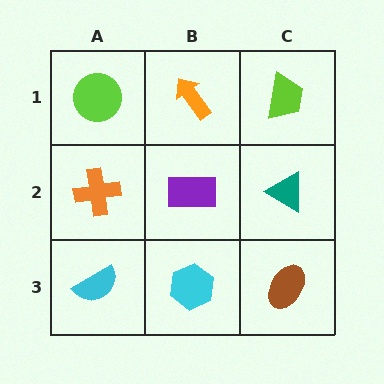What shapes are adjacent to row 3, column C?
A teal triangle (row 2, column C), a cyan hexagon (row 3, column B).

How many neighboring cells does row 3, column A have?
2.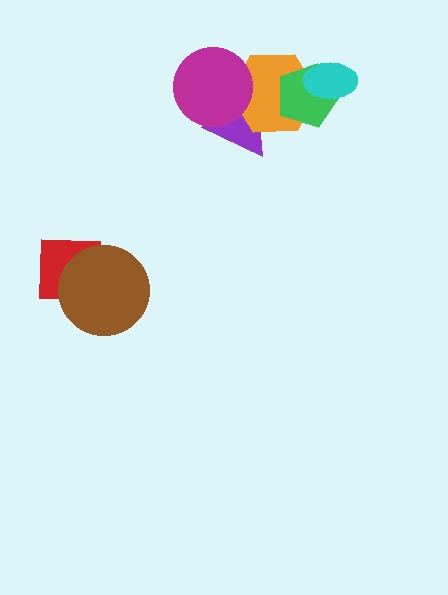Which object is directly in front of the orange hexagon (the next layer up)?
The magenta circle is directly in front of the orange hexagon.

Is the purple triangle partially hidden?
Yes, it is partially covered by another shape.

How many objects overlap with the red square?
1 object overlaps with the red square.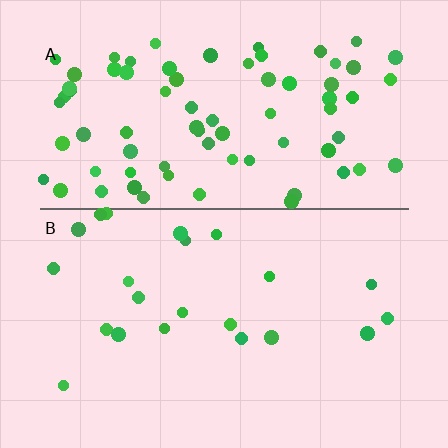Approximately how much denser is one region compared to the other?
Approximately 3.5× — region A over region B.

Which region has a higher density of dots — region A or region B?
A (the top).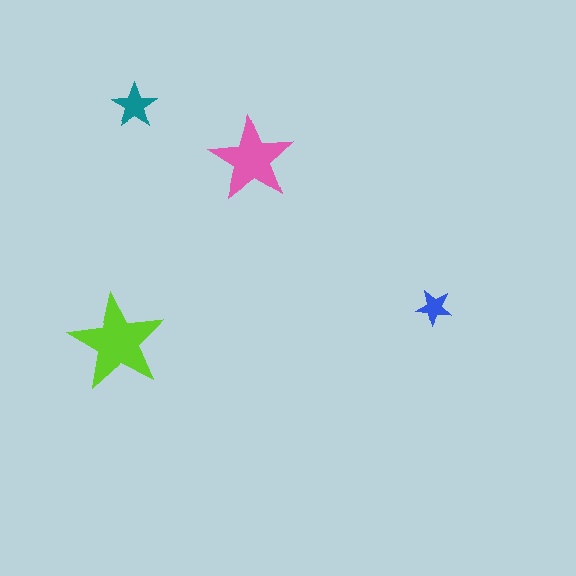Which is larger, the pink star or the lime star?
The lime one.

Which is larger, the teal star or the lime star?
The lime one.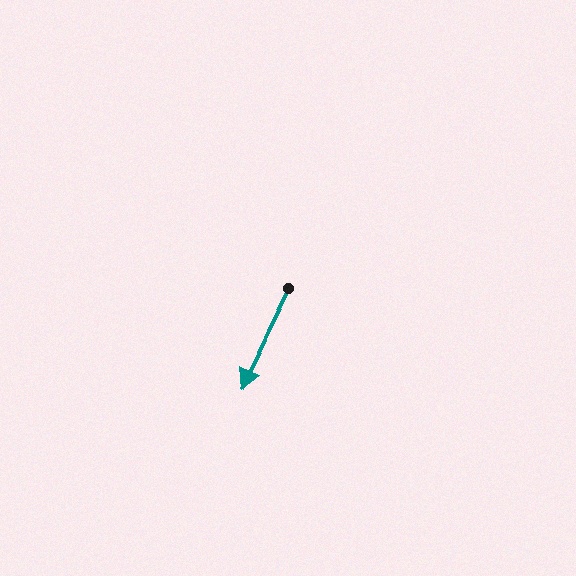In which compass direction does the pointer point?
Southwest.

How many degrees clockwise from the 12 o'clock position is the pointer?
Approximately 206 degrees.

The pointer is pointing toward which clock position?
Roughly 7 o'clock.